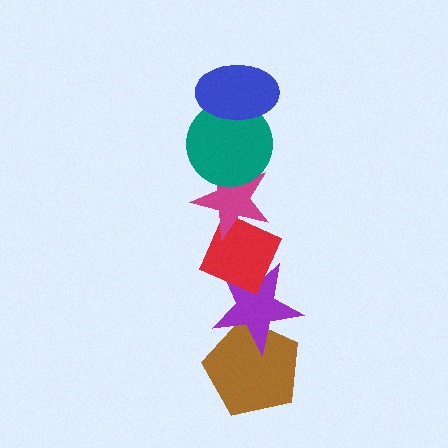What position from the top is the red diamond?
The red diamond is 4th from the top.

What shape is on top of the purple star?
The red diamond is on top of the purple star.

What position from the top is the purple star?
The purple star is 5th from the top.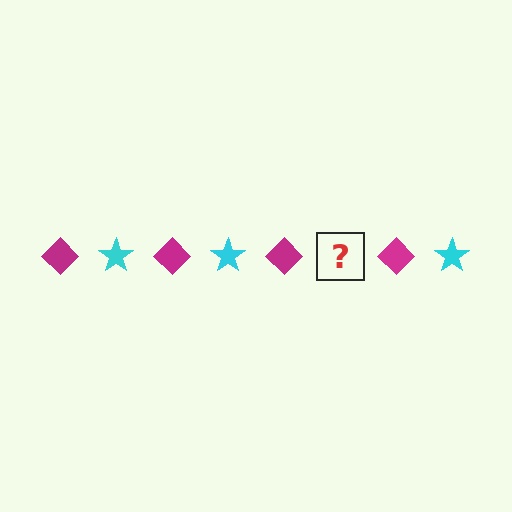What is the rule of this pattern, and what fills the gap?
The rule is that the pattern alternates between magenta diamond and cyan star. The gap should be filled with a cyan star.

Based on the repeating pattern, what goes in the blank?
The blank should be a cyan star.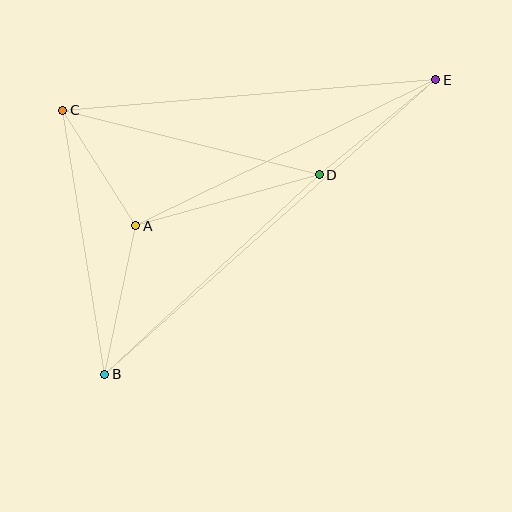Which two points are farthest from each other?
Points B and E are farthest from each other.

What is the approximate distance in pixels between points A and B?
The distance between A and B is approximately 152 pixels.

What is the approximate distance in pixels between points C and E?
The distance between C and E is approximately 374 pixels.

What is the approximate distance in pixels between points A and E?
The distance between A and E is approximately 334 pixels.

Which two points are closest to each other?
Points A and C are closest to each other.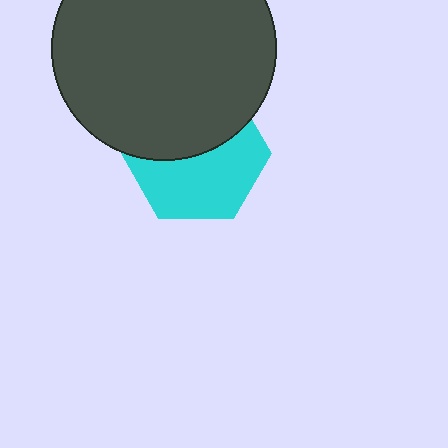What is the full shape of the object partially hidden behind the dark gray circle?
The partially hidden object is a cyan hexagon.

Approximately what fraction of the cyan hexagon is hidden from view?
Roughly 46% of the cyan hexagon is hidden behind the dark gray circle.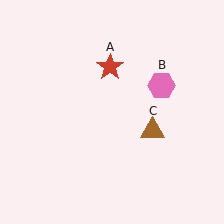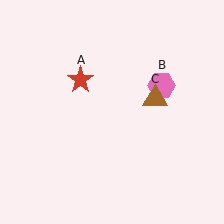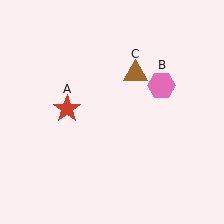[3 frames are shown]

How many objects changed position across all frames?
2 objects changed position: red star (object A), brown triangle (object C).